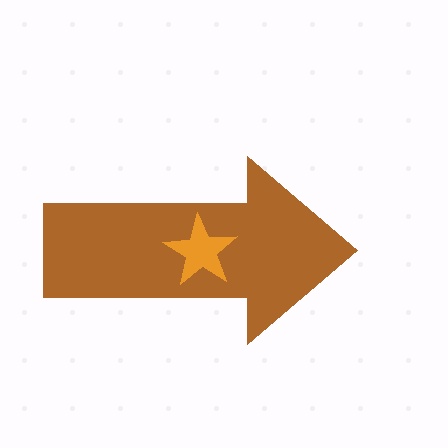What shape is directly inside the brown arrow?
The orange star.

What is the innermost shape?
The orange star.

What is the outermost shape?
The brown arrow.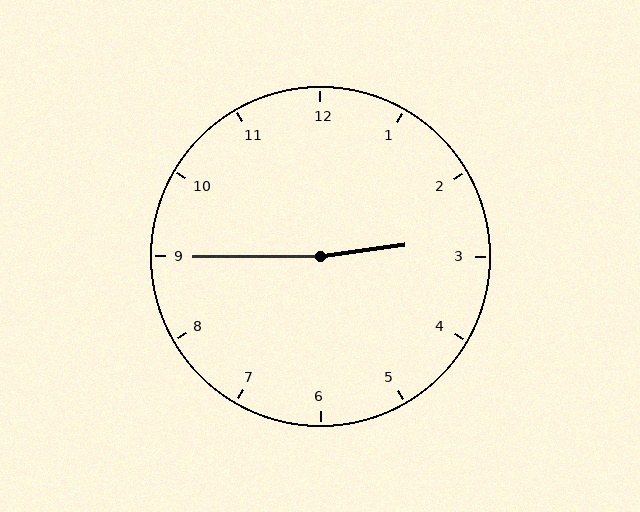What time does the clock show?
2:45.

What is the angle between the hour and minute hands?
Approximately 172 degrees.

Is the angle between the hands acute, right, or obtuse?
It is obtuse.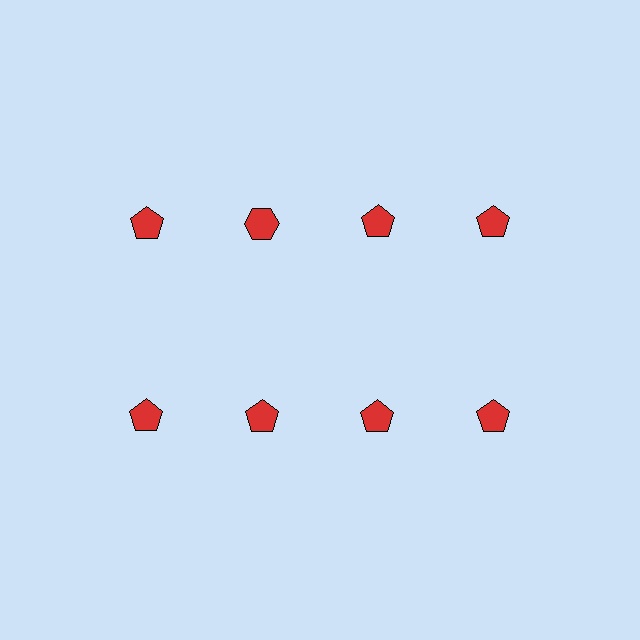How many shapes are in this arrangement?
There are 8 shapes arranged in a grid pattern.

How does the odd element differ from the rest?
It has a different shape: hexagon instead of pentagon.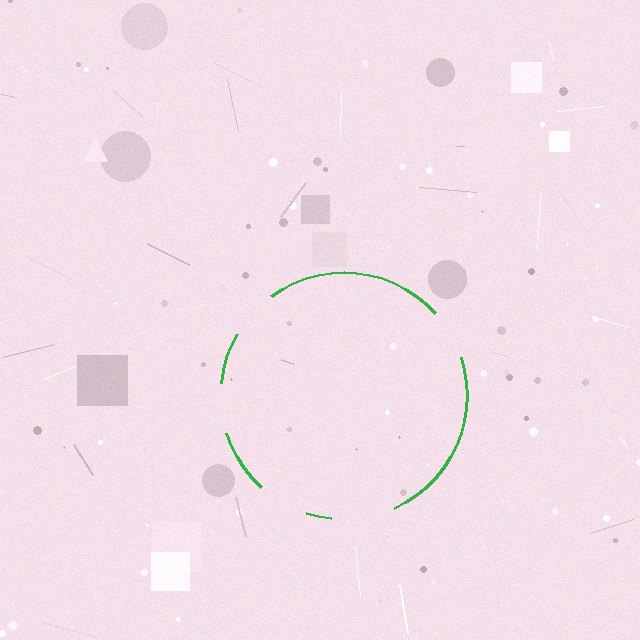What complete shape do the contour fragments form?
The contour fragments form a circle.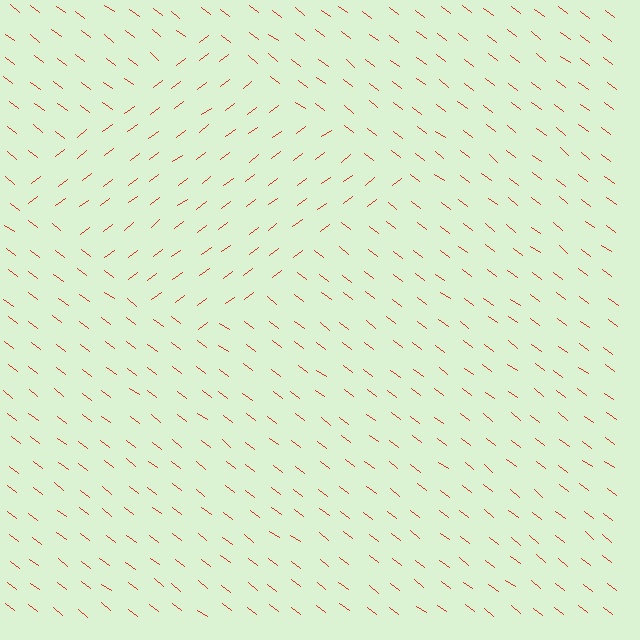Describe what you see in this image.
The image is filled with small red line segments. A diamond region in the image has lines oriented differently from the surrounding lines, creating a visible texture boundary.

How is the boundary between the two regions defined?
The boundary is defined purely by a change in line orientation (approximately 75 degrees difference). All lines are the same color and thickness.